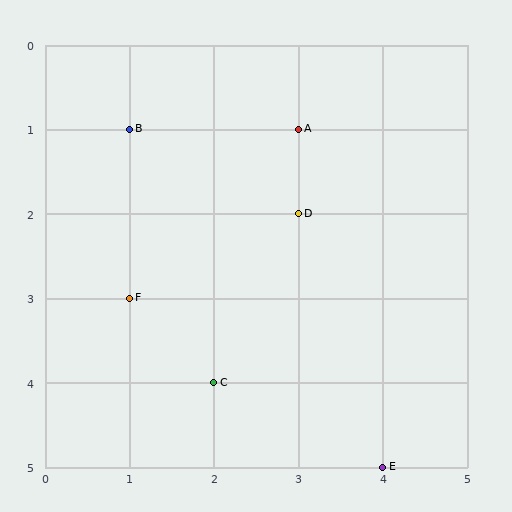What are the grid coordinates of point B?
Point B is at grid coordinates (1, 1).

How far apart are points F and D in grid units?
Points F and D are 2 columns and 1 row apart (about 2.2 grid units diagonally).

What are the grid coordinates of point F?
Point F is at grid coordinates (1, 3).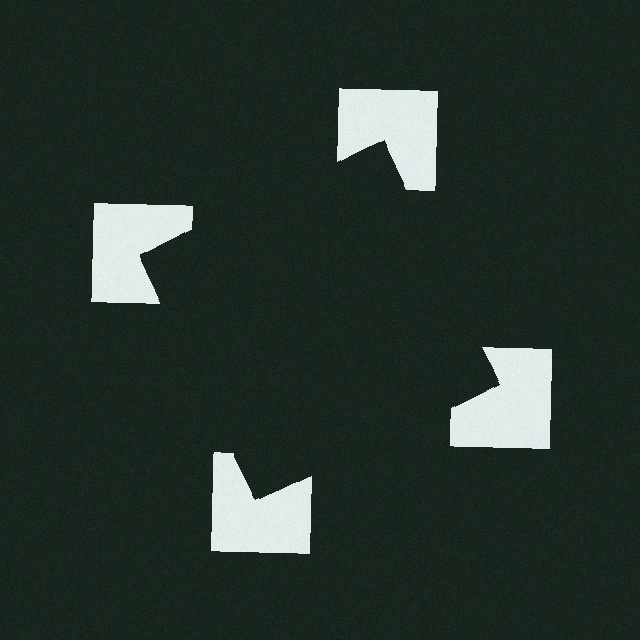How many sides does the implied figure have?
4 sides.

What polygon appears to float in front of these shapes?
An illusory square — its edges are inferred from the aligned wedge cuts in the notched squares, not physically drawn.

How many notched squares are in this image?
There are 4 — one at each vertex of the illusory square.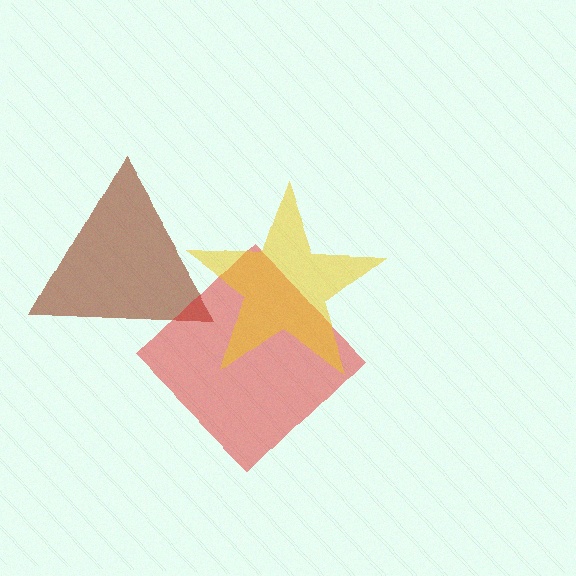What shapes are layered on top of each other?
The layered shapes are: a brown triangle, a red diamond, a yellow star.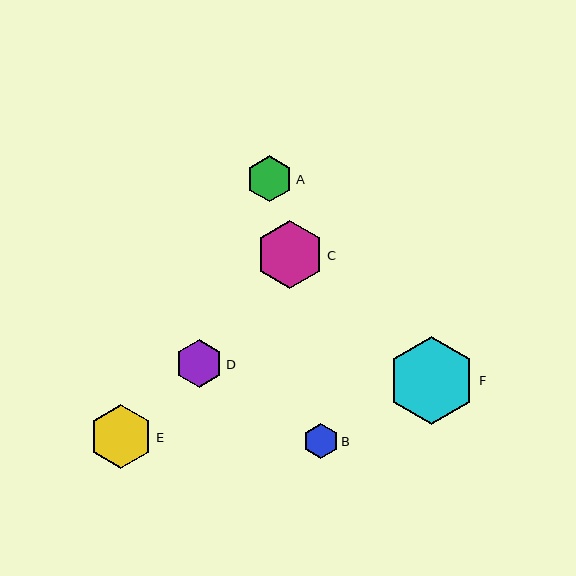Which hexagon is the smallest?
Hexagon B is the smallest with a size of approximately 35 pixels.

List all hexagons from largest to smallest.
From largest to smallest: F, C, E, D, A, B.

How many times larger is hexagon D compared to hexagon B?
Hexagon D is approximately 1.4 times the size of hexagon B.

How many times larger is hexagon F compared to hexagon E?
Hexagon F is approximately 1.4 times the size of hexagon E.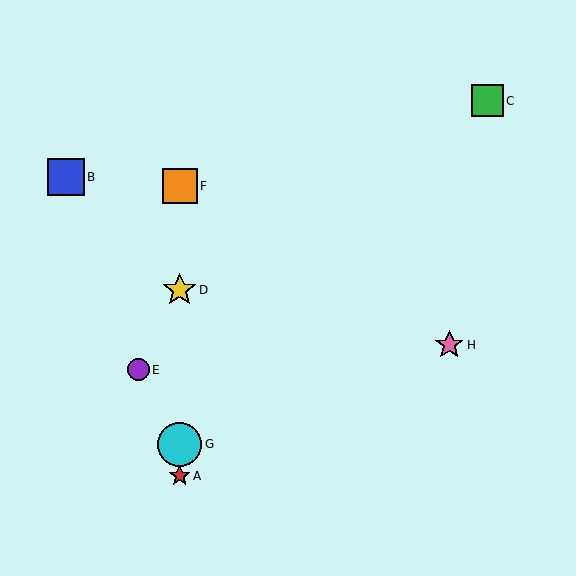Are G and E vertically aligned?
No, G is at x≈180 and E is at x≈138.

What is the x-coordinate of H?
Object H is at x≈449.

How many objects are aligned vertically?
4 objects (A, D, F, G) are aligned vertically.